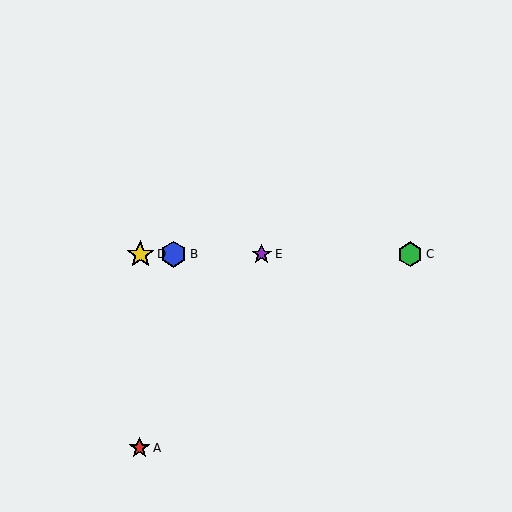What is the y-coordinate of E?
Object E is at y≈254.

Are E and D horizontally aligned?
Yes, both are at y≈254.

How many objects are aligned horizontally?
4 objects (B, C, D, E) are aligned horizontally.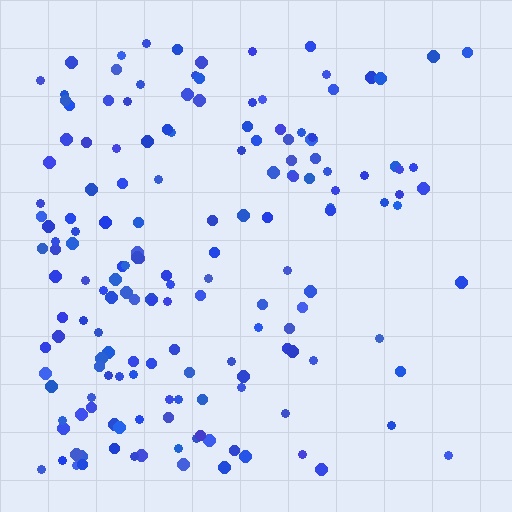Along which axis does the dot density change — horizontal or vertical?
Horizontal.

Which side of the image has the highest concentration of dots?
The left.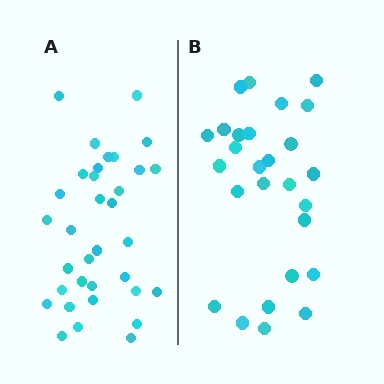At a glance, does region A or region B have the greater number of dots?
Region A (the left region) has more dots.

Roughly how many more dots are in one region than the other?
Region A has roughly 8 or so more dots than region B.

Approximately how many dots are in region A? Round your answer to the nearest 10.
About 30 dots. (The exact count is 34, which rounds to 30.)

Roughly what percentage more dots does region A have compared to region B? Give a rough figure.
About 25% more.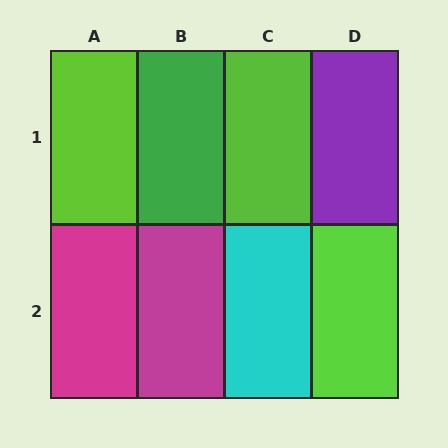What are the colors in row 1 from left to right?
Lime, green, lime, purple.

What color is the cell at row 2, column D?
Lime.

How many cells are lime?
3 cells are lime.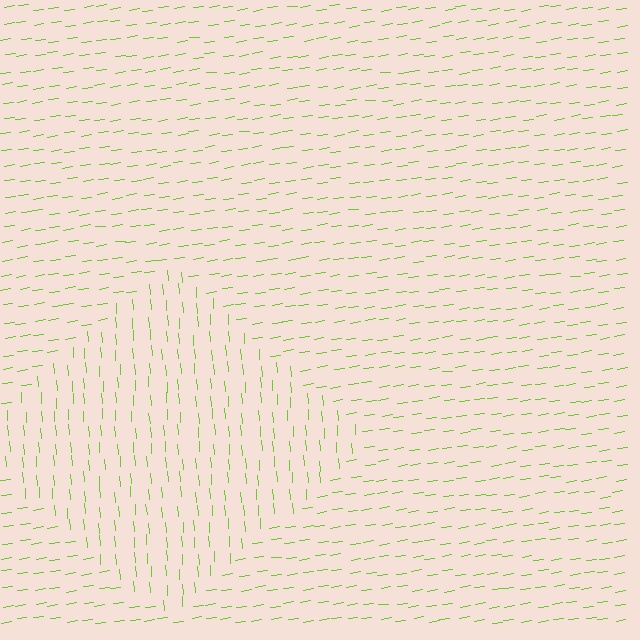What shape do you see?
I see a diamond.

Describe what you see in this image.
The image is filled with small lime line segments. A diamond region in the image has lines oriented differently from the surrounding lines, creating a visible texture boundary.